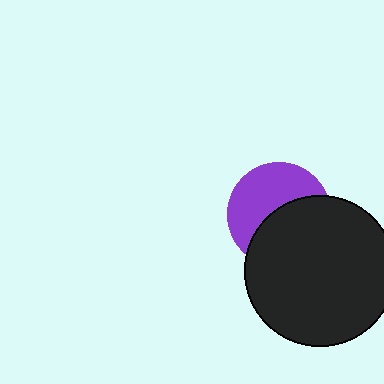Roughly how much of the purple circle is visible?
About half of it is visible (roughly 50%).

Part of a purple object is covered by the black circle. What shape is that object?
It is a circle.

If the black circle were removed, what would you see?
You would see the complete purple circle.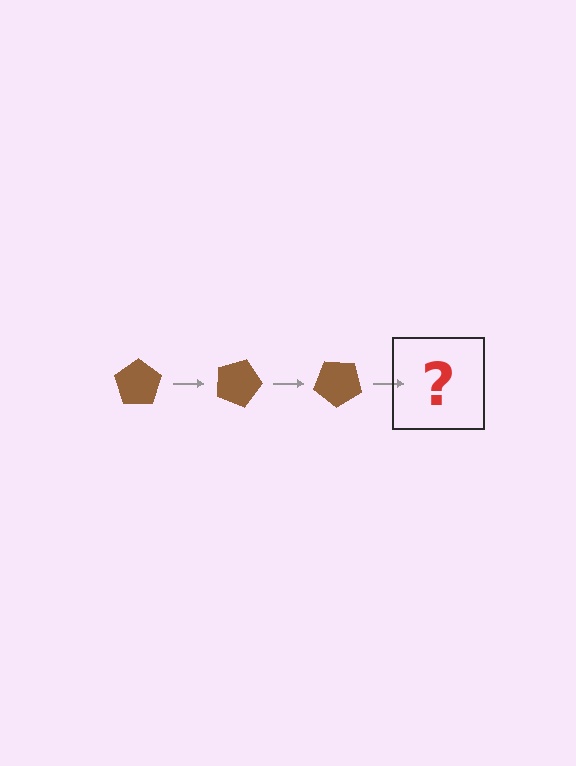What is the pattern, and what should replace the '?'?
The pattern is that the pentagon rotates 20 degrees each step. The '?' should be a brown pentagon rotated 60 degrees.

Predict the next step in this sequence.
The next step is a brown pentagon rotated 60 degrees.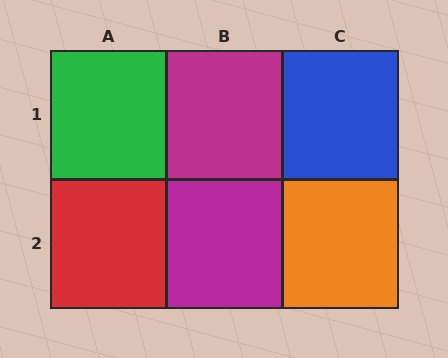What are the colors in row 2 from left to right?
Red, magenta, orange.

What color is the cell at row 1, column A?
Green.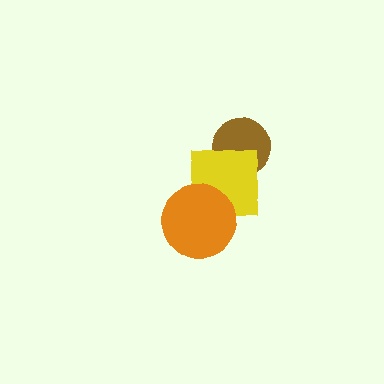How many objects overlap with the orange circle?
1 object overlaps with the orange circle.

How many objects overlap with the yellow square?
2 objects overlap with the yellow square.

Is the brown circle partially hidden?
Yes, it is partially covered by another shape.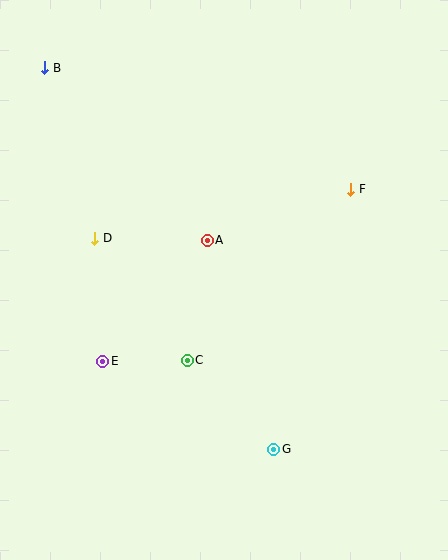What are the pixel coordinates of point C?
Point C is at (187, 360).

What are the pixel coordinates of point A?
Point A is at (207, 240).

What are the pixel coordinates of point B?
Point B is at (45, 68).